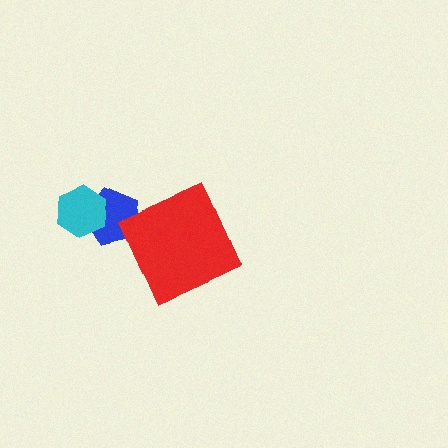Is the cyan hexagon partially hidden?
No, no other shape covers it.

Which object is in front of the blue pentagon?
The cyan hexagon is in front of the blue pentagon.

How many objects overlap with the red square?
0 objects overlap with the red square.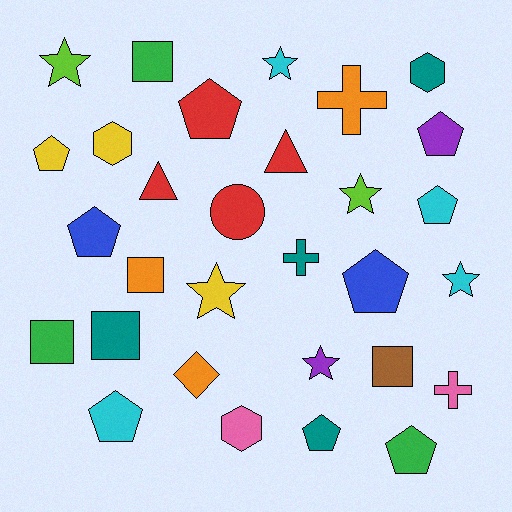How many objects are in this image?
There are 30 objects.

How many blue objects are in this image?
There are 2 blue objects.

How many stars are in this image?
There are 6 stars.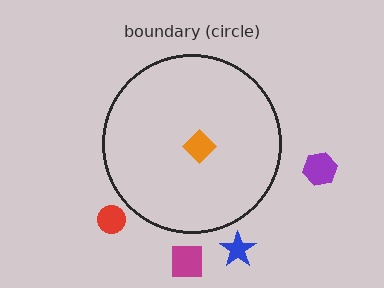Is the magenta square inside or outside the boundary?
Outside.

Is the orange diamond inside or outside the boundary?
Inside.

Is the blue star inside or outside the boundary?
Outside.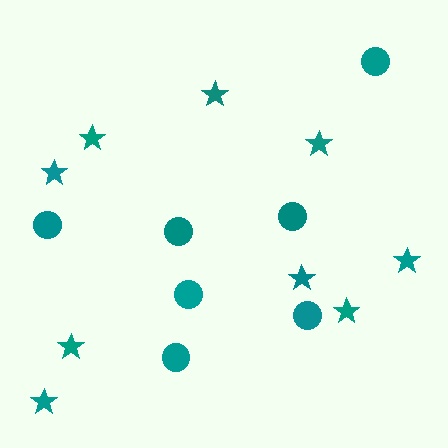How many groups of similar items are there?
There are 2 groups: one group of circles (7) and one group of stars (9).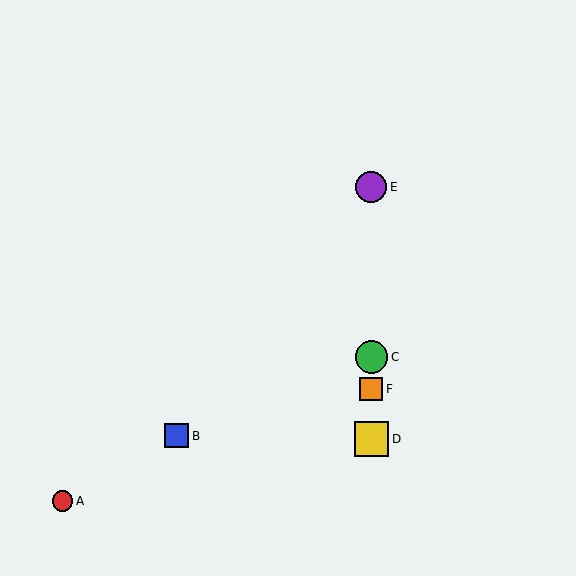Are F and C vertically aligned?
Yes, both are at x≈371.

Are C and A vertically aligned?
No, C is at x≈371 and A is at x≈63.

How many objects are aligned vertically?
4 objects (C, D, E, F) are aligned vertically.